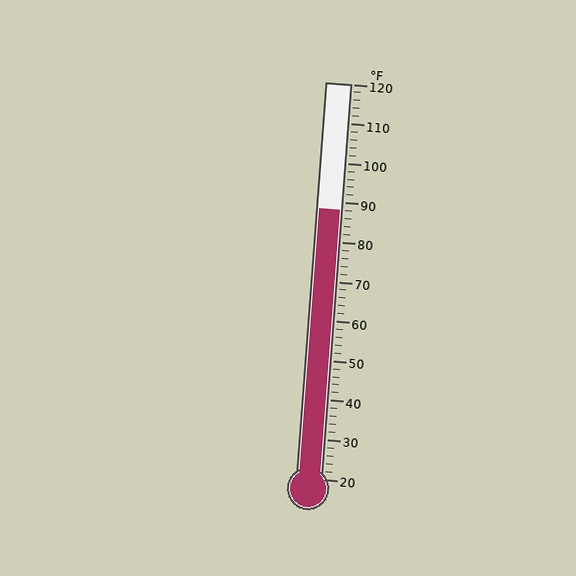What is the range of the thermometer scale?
The thermometer scale ranges from 20°F to 120°F.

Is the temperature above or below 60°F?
The temperature is above 60°F.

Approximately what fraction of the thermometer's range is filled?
The thermometer is filled to approximately 70% of its range.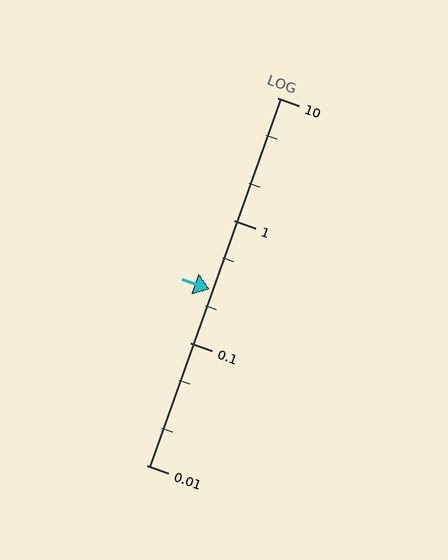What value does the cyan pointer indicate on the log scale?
The pointer indicates approximately 0.27.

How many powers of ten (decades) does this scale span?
The scale spans 3 decades, from 0.01 to 10.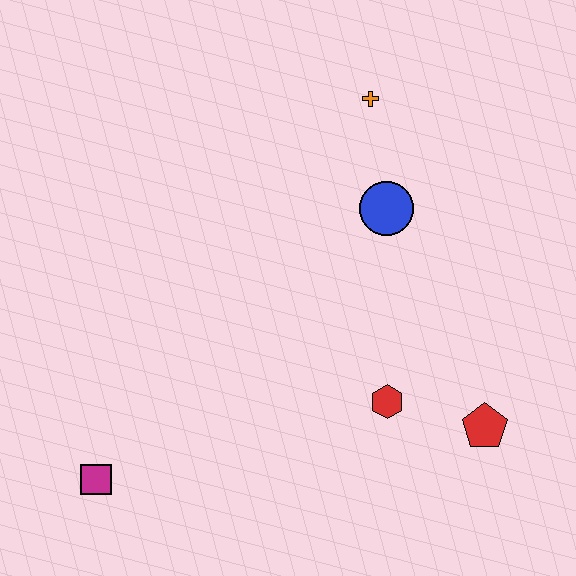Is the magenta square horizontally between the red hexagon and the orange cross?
No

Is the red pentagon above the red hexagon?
No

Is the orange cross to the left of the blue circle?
Yes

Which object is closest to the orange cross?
The blue circle is closest to the orange cross.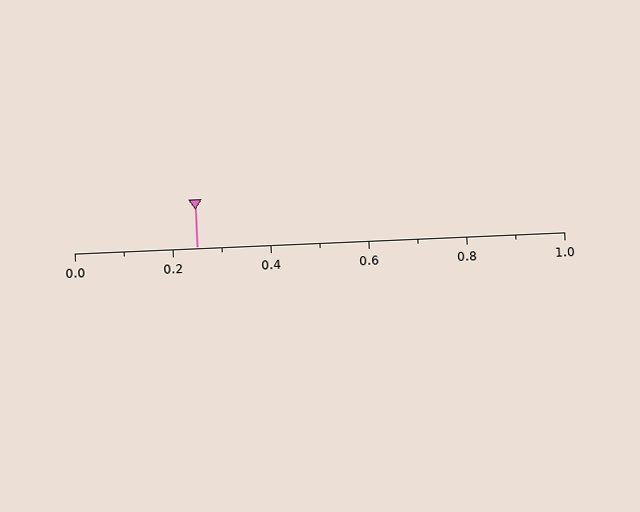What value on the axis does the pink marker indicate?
The marker indicates approximately 0.25.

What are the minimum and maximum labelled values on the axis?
The axis runs from 0.0 to 1.0.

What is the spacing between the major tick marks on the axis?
The major ticks are spaced 0.2 apart.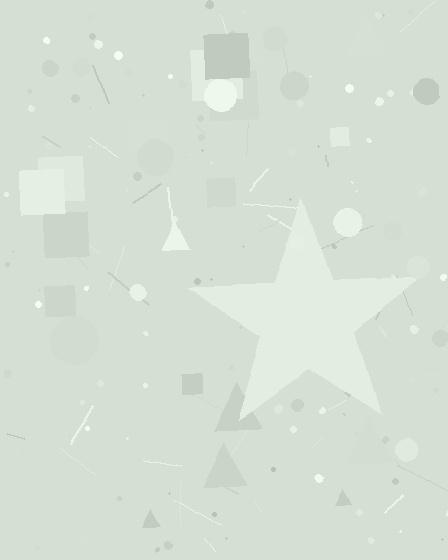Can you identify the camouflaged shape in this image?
The camouflaged shape is a star.